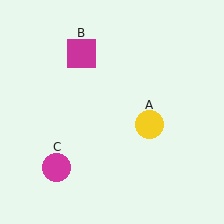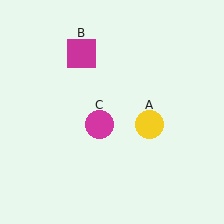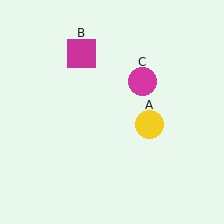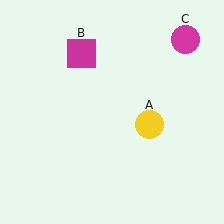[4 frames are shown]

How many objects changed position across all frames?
1 object changed position: magenta circle (object C).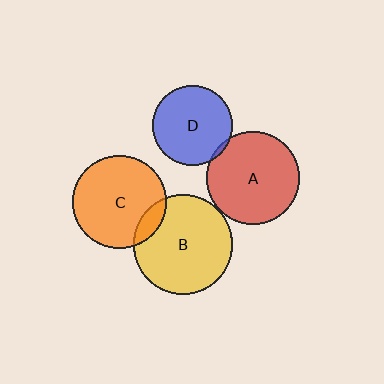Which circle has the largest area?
Circle B (yellow).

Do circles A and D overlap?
Yes.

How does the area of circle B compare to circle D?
Approximately 1.5 times.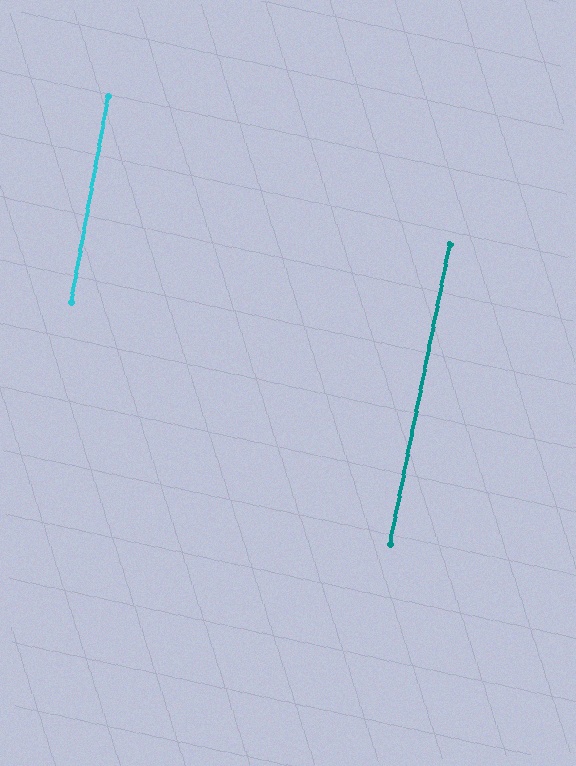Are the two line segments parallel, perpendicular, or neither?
Parallel — their directions differ by only 0.9°.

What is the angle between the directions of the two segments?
Approximately 1 degree.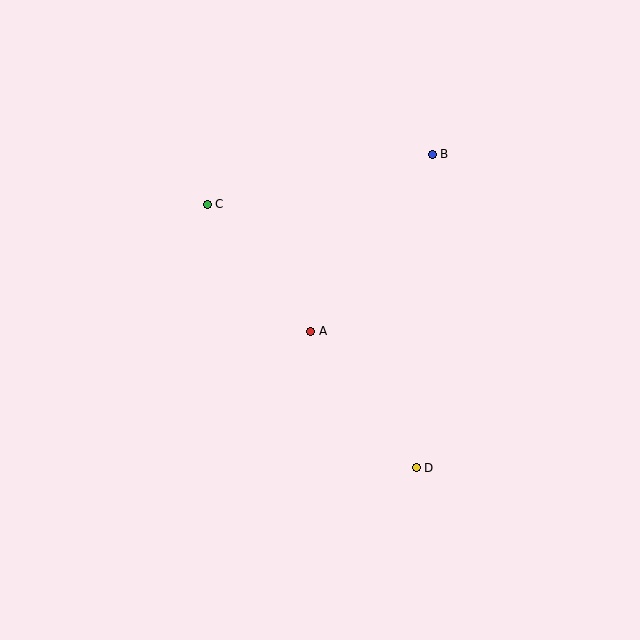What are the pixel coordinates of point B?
Point B is at (432, 154).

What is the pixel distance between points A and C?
The distance between A and C is 164 pixels.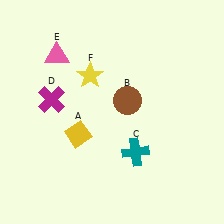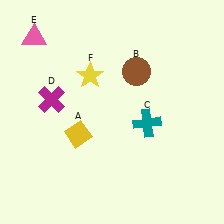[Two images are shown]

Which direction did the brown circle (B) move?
The brown circle (B) moved up.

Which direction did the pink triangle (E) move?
The pink triangle (E) moved left.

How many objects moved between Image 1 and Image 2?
3 objects moved between the two images.